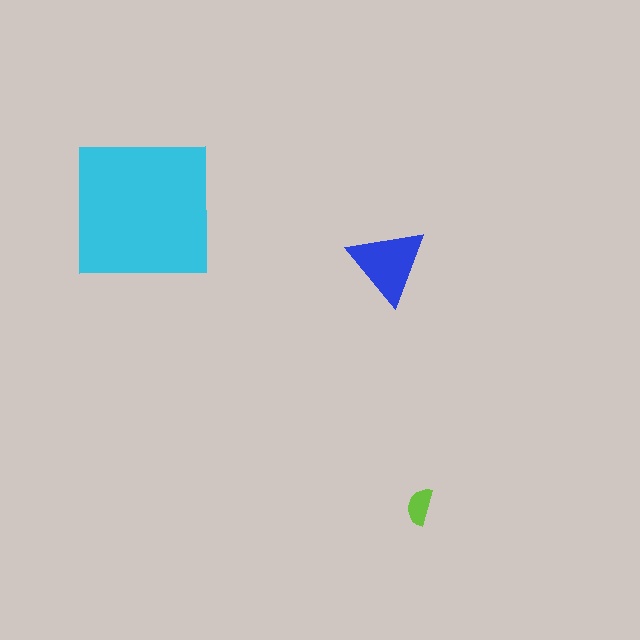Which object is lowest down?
The lime semicircle is bottommost.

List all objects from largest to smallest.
The cyan square, the blue triangle, the lime semicircle.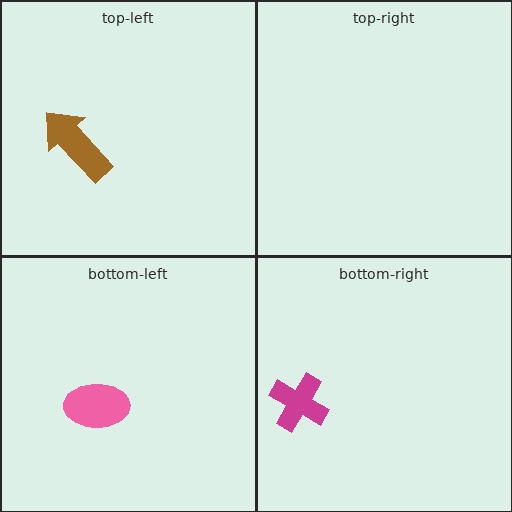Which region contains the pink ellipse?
The bottom-left region.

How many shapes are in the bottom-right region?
1.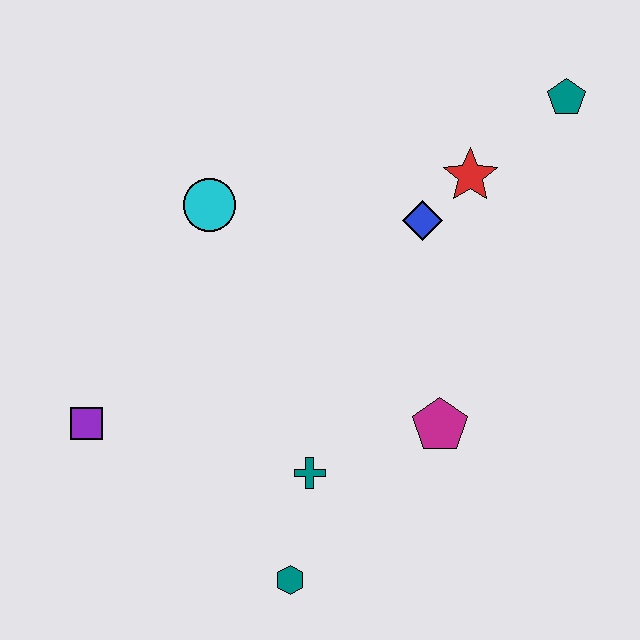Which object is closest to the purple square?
The teal cross is closest to the purple square.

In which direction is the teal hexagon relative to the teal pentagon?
The teal hexagon is below the teal pentagon.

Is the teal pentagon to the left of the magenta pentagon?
No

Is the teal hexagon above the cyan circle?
No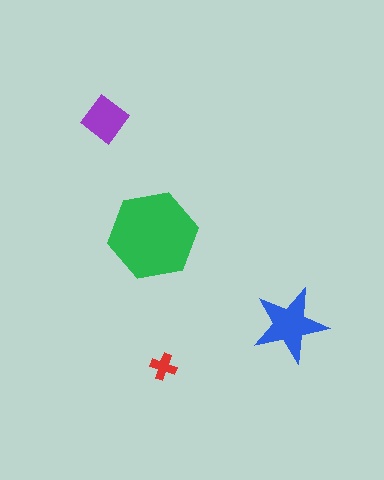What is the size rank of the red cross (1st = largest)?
4th.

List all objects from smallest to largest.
The red cross, the purple diamond, the blue star, the green hexagon.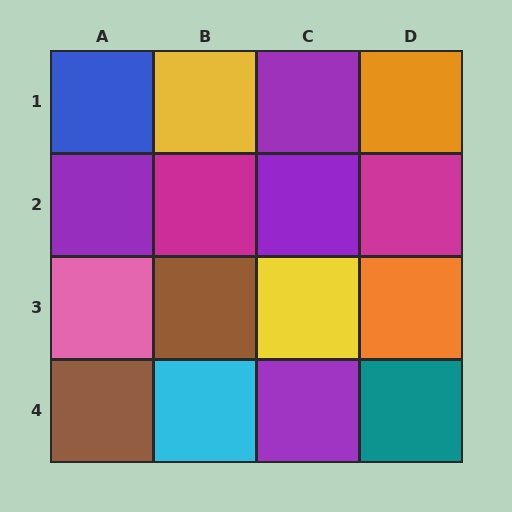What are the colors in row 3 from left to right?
Pink, brown, yellow, orange.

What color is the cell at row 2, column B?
Magenta.